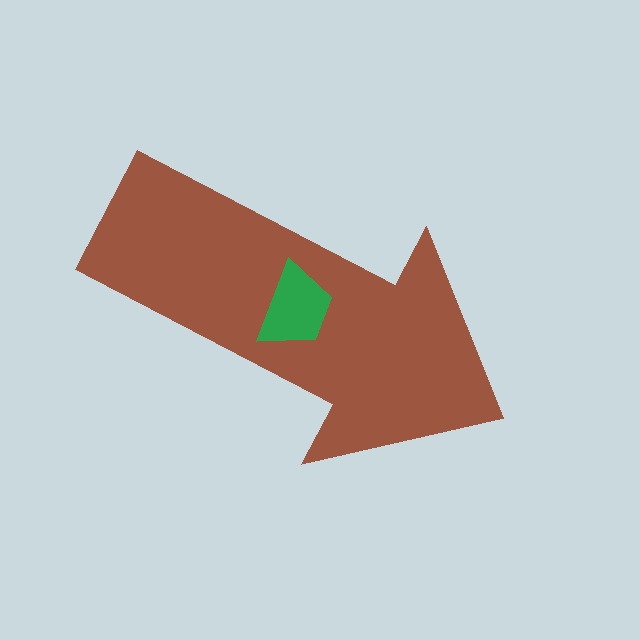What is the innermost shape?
The green trapezoid.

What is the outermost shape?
The brown arrow.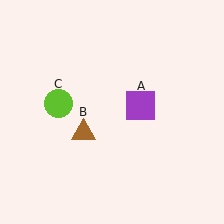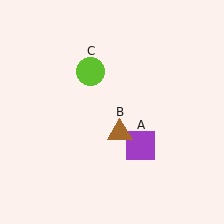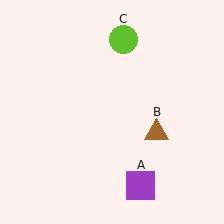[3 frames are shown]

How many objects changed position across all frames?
3 objects changed position: purple square (object A), brown triangle (object B), lime circle (object C).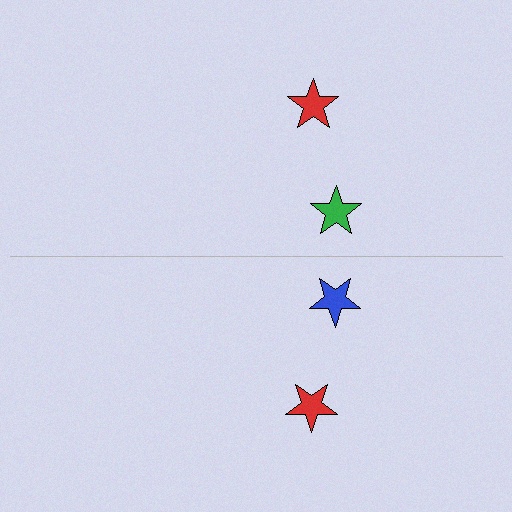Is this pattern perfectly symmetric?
No, the pattern is not perfectly symmetric. The blue star on the bottom side breaks the symmetry — its mirror counterpart is green.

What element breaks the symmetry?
The blue star on the bottom side breaks the symmetry — its mirror counterpart is green.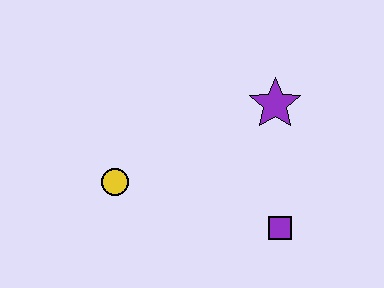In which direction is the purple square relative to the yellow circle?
The purple square is to the right of the yellow circle.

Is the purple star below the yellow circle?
No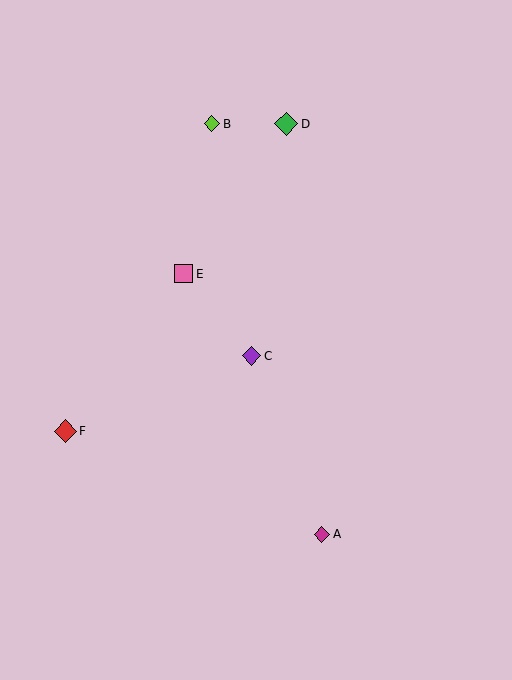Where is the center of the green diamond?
The center of the green diamond is at (286, 124).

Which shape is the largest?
The green diamond (labeled D) is the largest.